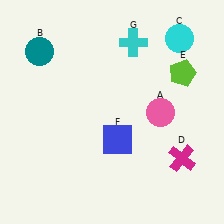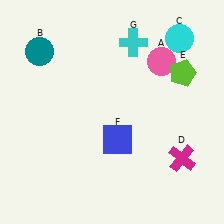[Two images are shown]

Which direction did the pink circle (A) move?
The pink circle (A) moved up.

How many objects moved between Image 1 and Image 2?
1 object moved between the two images.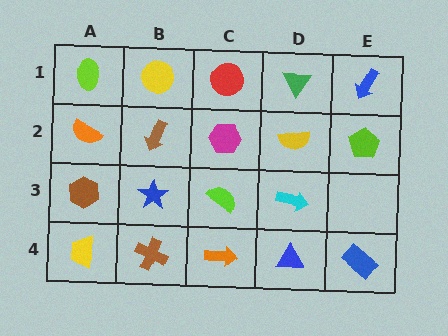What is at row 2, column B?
A brown arrow.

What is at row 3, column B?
A blue star.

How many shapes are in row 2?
5 shapes.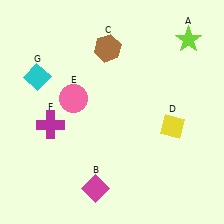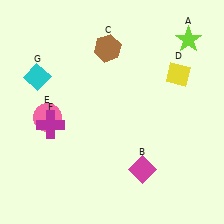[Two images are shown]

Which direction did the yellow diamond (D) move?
The yellow diamond (D) moved up.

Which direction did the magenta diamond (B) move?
The magenta diamond (B) moved right.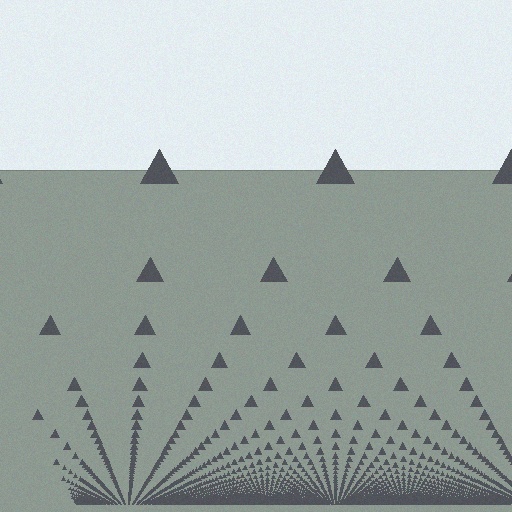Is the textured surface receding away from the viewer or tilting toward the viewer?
The surface appears to tilt toward the viewer. Texture elements get larger and sparser toward the top.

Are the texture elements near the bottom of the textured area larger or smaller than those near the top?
Smaller. The gradient is inverted — elements near the bottom are smaller and denser.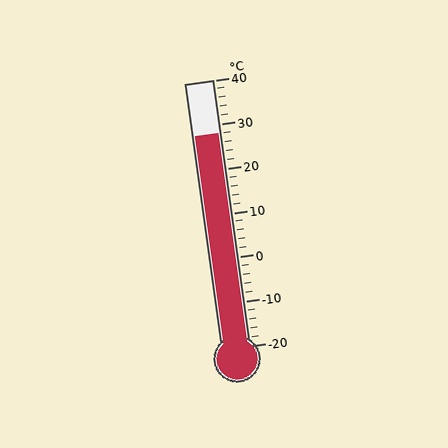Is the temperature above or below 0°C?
The temperature is above 0°C.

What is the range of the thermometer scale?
The thermometer scale ranges from -20°C to 40°C.